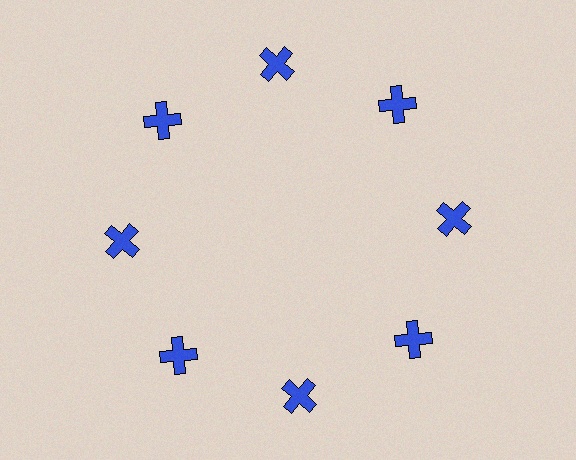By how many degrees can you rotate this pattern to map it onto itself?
The pattern maps onto itself every 45 degrees of rotation.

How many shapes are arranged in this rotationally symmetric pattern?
There are 8 shapes, arranged in 8 groups of 1.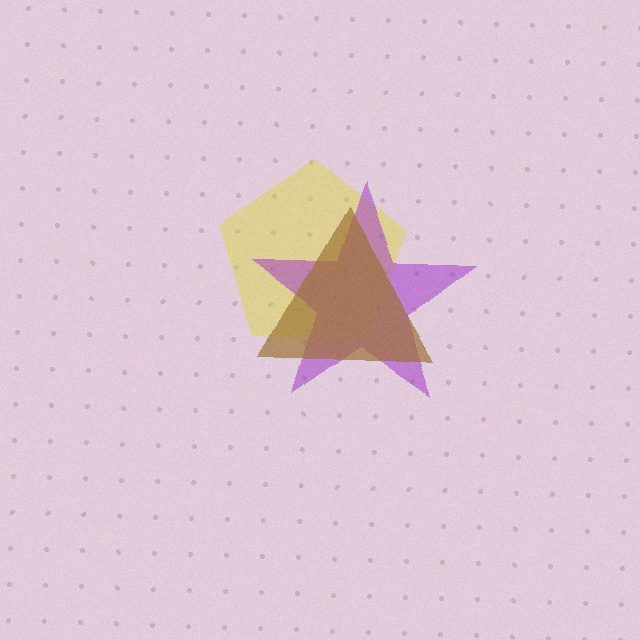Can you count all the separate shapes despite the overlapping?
Yes, there are 3 separate shapes.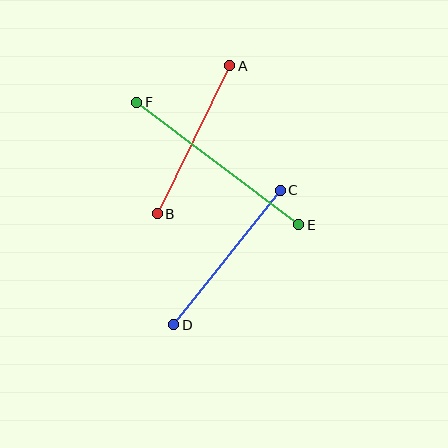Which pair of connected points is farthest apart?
Points E and F are farthest apart.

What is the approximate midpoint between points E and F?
The midpoint is at approximately (218, 164) pixels.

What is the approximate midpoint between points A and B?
The midpoint is at approximately (194, 140) pixels.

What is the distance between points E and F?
The distance is approximately 203 pixels.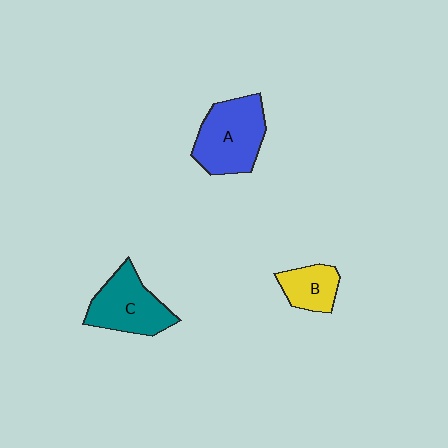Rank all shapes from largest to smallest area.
From largest to smallest: A (blue), C (teal), B (yellow).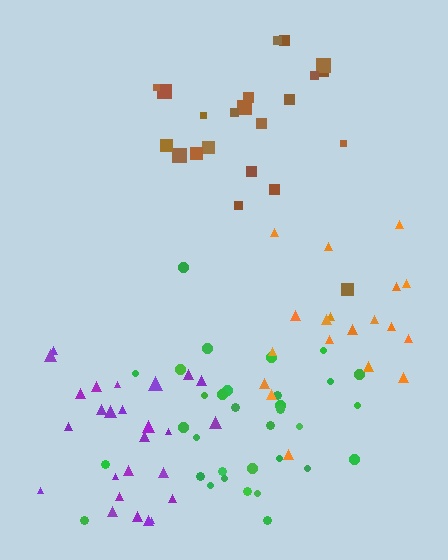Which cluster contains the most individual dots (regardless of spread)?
Green (33).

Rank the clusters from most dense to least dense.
purple, green, brown, orange.